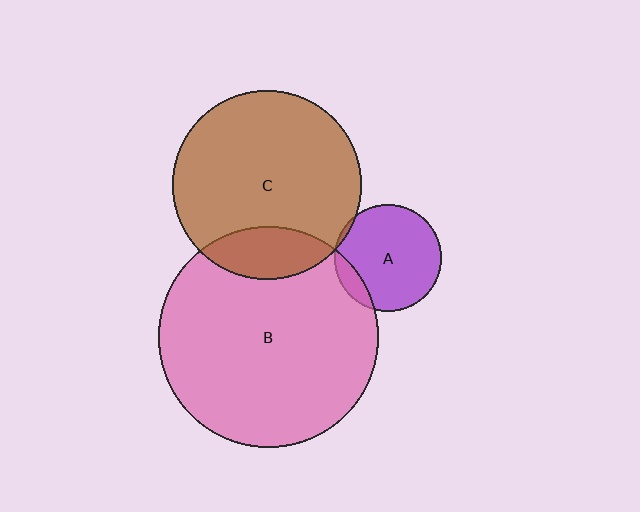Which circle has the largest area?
Circle B (pink).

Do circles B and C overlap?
Yes.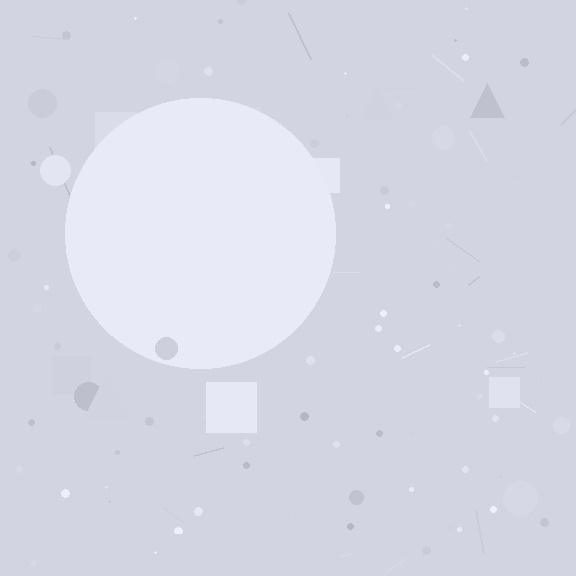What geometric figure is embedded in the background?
A circle is embedded in the background.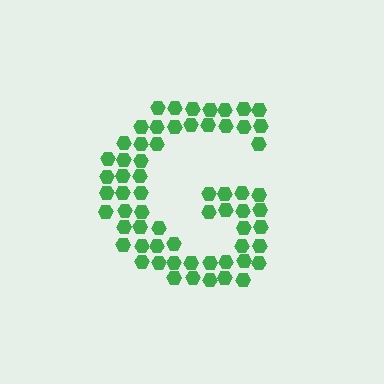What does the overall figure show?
The overall figure shows the letter G.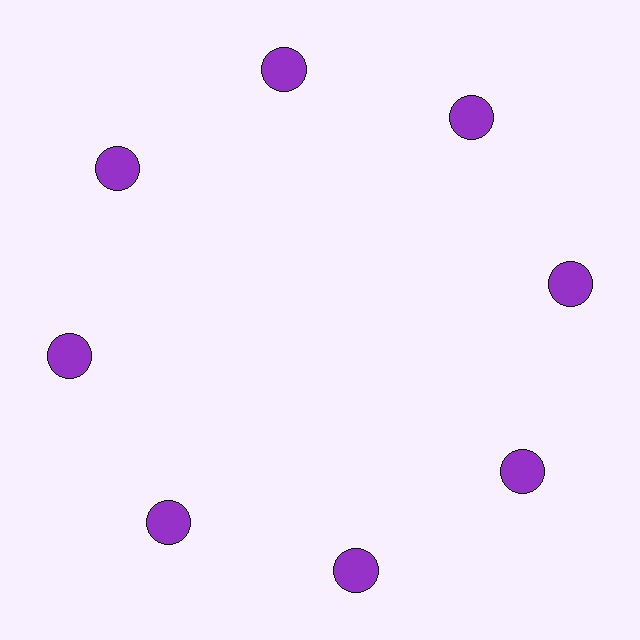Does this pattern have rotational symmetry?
Yes, this pattern has 8-fold rotational symmetry. It looks the same after rotating 45 degrees around the center.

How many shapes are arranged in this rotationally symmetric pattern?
There are 8 shapes, arranged in 8 groups of 1.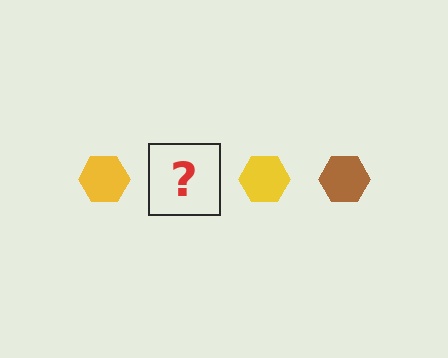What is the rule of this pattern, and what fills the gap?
The rule is that the pattern cycles through yellow, brown hexagons. The gap should be filled with a brown hexagon.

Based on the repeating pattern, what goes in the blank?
The blank should be a brown hexagon.